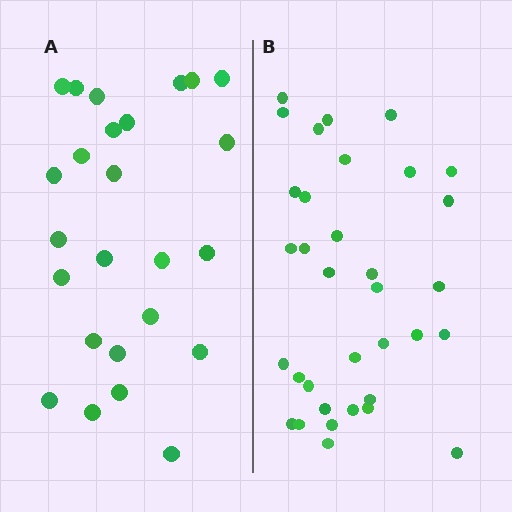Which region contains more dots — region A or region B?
Region B (the right region) has more dots.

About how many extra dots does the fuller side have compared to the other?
Region B has roughly 8 or so more dots than region A.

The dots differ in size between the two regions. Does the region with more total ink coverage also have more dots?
No. Region A has more total ink coverage because its dots are larger, but region B actually contains more individual dots. Total area can be misleading — the number of items is what matters here.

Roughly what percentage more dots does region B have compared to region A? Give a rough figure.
About 35% more.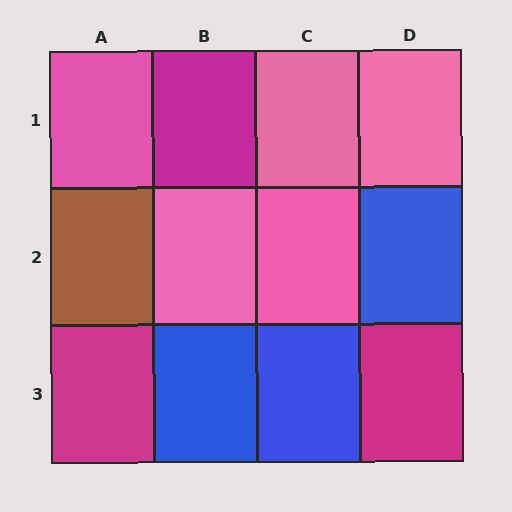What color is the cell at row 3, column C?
Blue.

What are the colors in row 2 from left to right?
Brown, pink, pink, blue.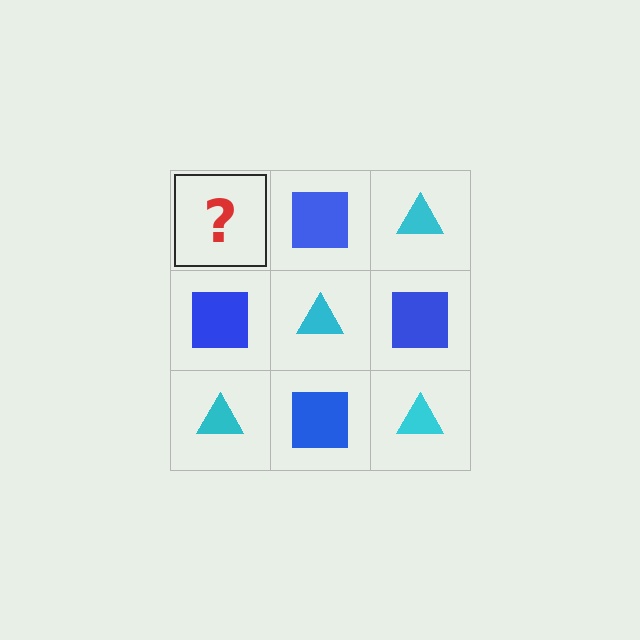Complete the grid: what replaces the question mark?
The question mark should be replaced with a cyan triangle.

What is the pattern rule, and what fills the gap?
The rule is that it alternates cyan triangle and blue square in a checkerboard pattern. The gap should be filled with a cyan triangle.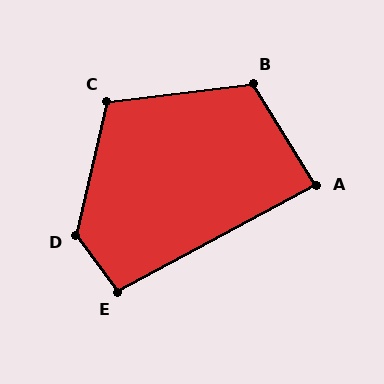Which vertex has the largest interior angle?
D, at approximately 130 degrees.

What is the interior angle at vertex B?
Approximately 115 degrees (obtuse).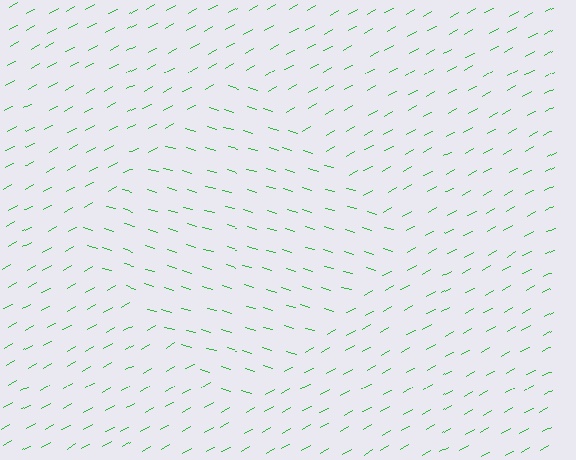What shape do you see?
I see a diamond.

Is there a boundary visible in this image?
Yes, there is a texture boundary formed by a change in line orientation.